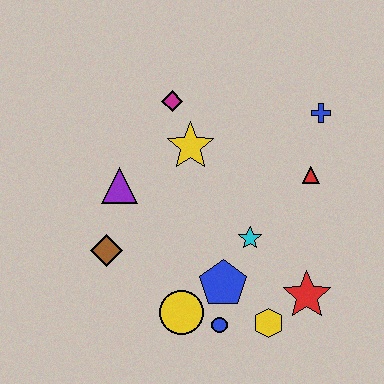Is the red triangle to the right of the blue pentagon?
Yes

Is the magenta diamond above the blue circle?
Yes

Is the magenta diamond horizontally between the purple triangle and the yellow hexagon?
Yes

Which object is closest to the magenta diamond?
The yellow star is closest to the magenta diamond.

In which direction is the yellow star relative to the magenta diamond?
The yellow star is below the magenta diamond.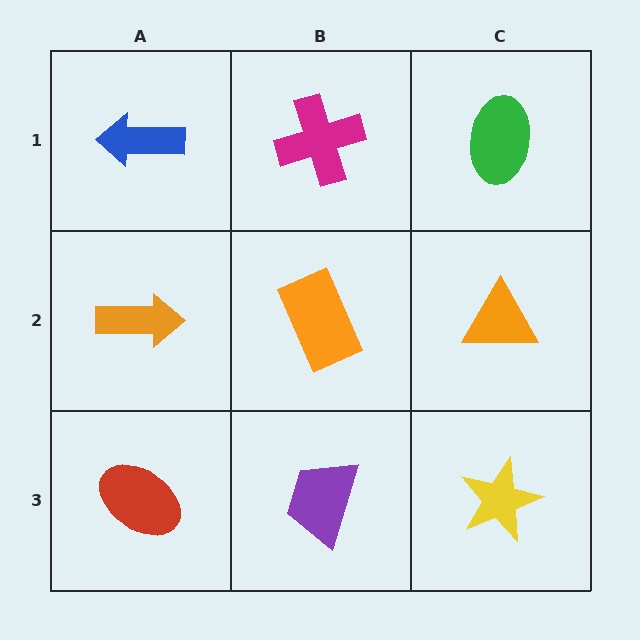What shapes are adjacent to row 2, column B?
A magenta cross (row 1, column B), a purple trapezoid (row 3, column B), an orange arrow (row 2, column A), an orange triangle (row 2, column C).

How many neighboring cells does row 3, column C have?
2.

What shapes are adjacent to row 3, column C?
An orange triangle (row 2, column C), a purple trapezoid (row 3, column B).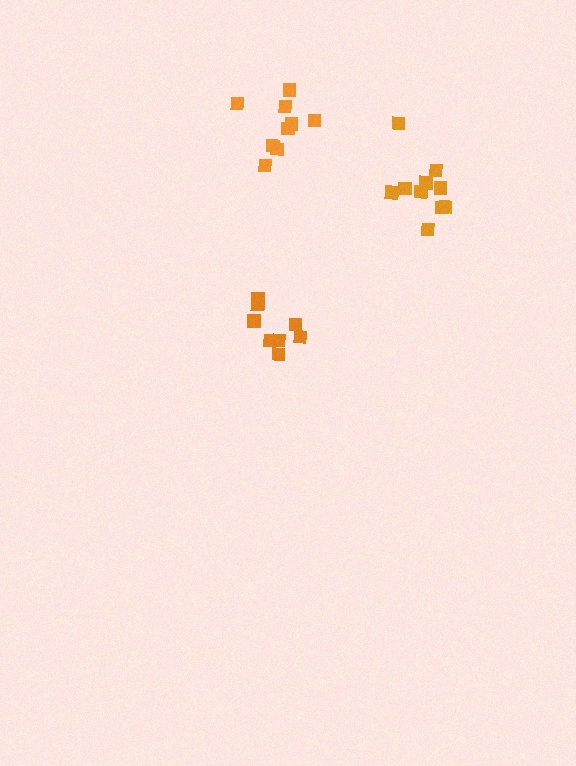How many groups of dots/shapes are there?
There are 3 groups.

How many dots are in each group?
Group 1: 8 dots, Group 2: 10 dots, Group 3: 9 dots (27 total).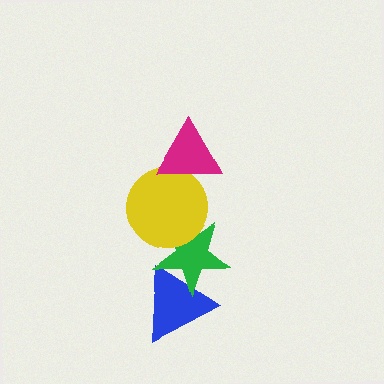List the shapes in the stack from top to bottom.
From top to bottom: the magenta triangle, the yellow circle, the green star, the blue triangle.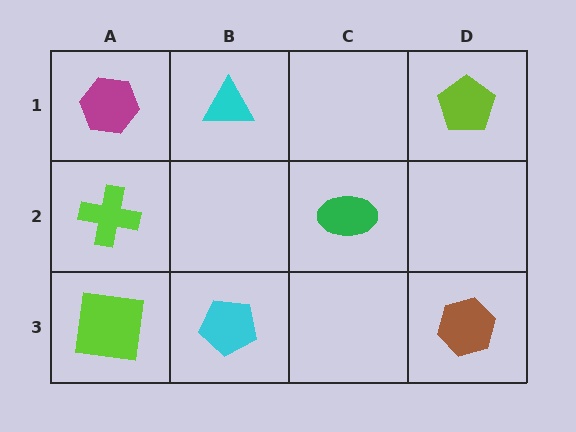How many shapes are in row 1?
3 shapes.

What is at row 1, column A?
A magenta hexagon.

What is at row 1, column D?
A lime pentagon.